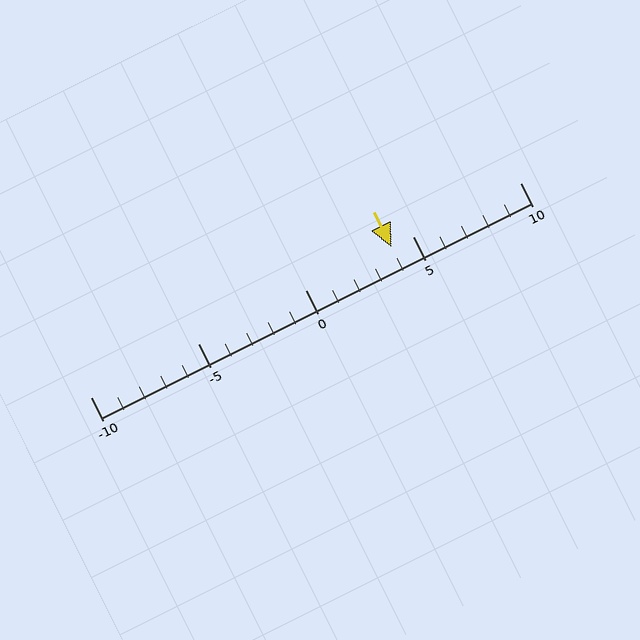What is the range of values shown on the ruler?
The ruler shows values from -10 to 10.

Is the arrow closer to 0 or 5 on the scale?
The arrow is closer to 5.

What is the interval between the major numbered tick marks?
The major tick marks are spaced 5 units apart.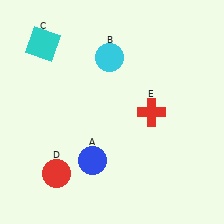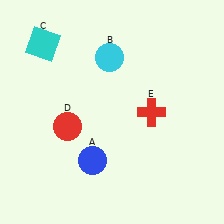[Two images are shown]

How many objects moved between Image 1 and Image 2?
1 object moved between the two images.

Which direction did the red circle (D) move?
The red circle (D) moved up.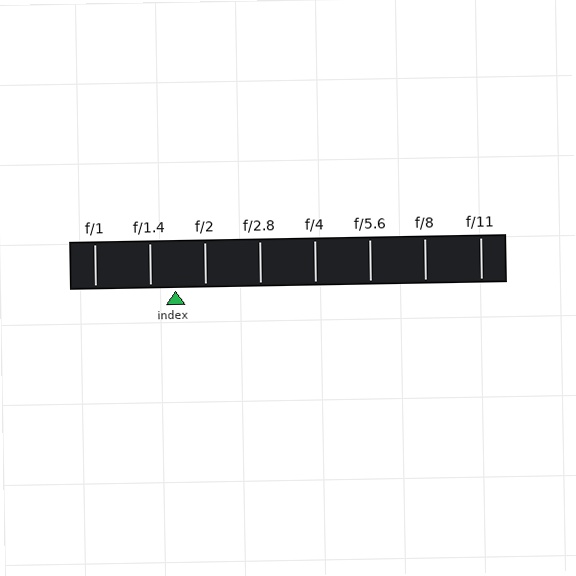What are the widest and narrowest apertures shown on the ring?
The widest aperture shown is f/1 and the narrowest is f/11.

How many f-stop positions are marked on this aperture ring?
There are 8 f-stop positions marked.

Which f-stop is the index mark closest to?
The index mark is closest to f/1.4.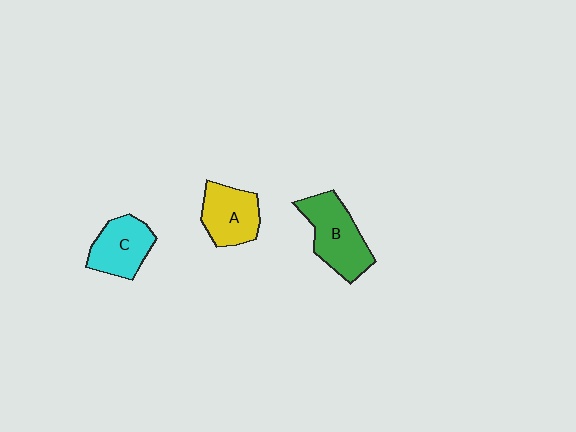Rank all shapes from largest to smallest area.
From largest to smallest: B (green), A (yellow), C (cyan).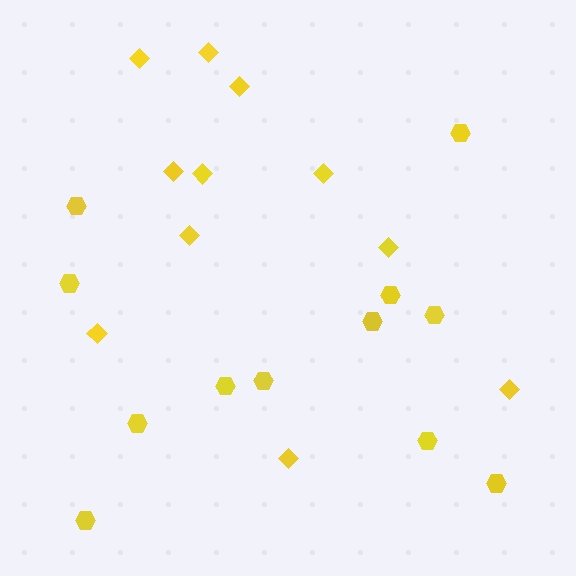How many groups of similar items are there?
There are 2 groups: one group of hexagons (12) and one group of diamonds (11).